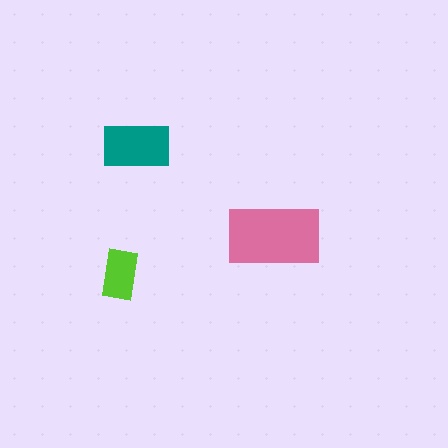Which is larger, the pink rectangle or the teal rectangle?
The pink one.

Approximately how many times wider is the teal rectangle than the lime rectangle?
About 1.5 times wider.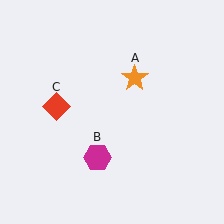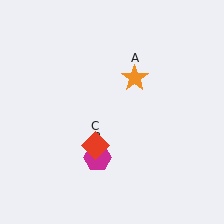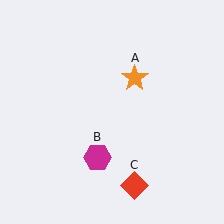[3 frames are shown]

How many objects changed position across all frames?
1 object changed position: red diamond (object C).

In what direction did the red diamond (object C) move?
The red diamond (object C) moved down and to the right.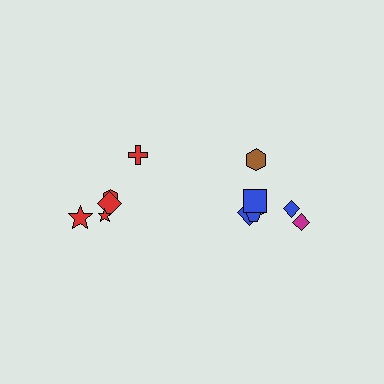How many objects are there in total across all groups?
There are 12 objects.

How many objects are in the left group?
There are 5 objects.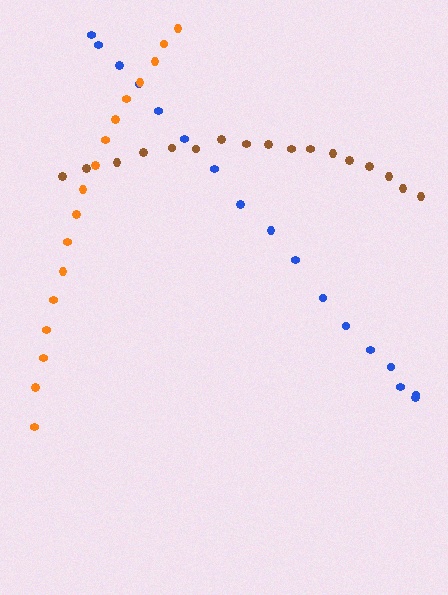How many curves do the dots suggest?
There are 3 distinct paths.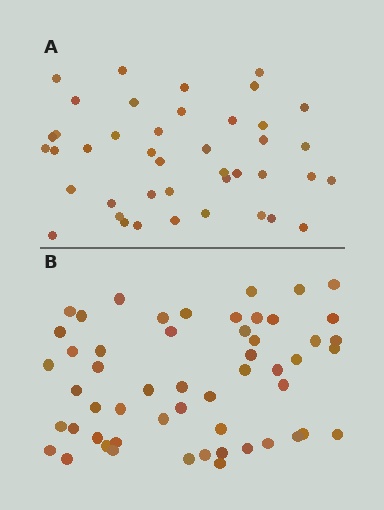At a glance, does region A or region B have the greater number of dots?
Region B (the bottom region) has more dots.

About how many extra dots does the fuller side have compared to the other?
Region B has roughly 12 or so more dots than region A.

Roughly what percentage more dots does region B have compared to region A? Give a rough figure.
About 30% more.